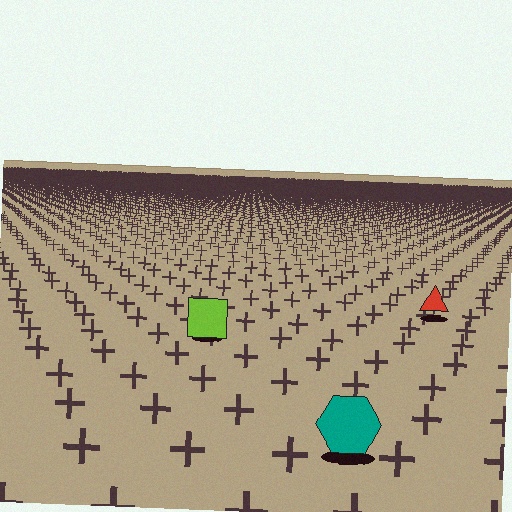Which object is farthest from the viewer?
The red triangle is farthest from the viewer. It appears smaller and the ground texture around it is denser.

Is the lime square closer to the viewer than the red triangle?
Yes. The lime square is closer — you can tell from the texture gradient: the ground texture is coarser near it.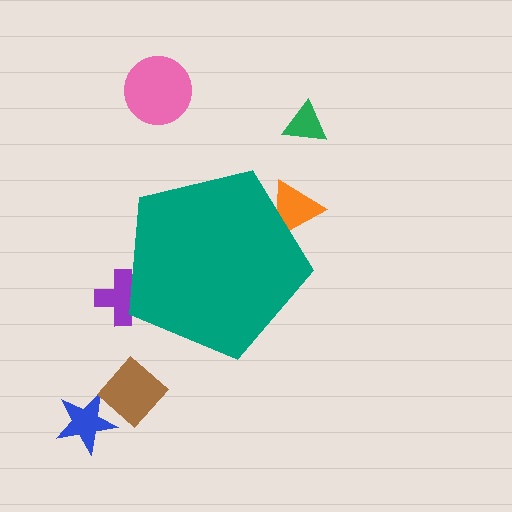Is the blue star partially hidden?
No, the blue star is fully visible.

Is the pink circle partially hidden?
No, the pink circle is fully visible.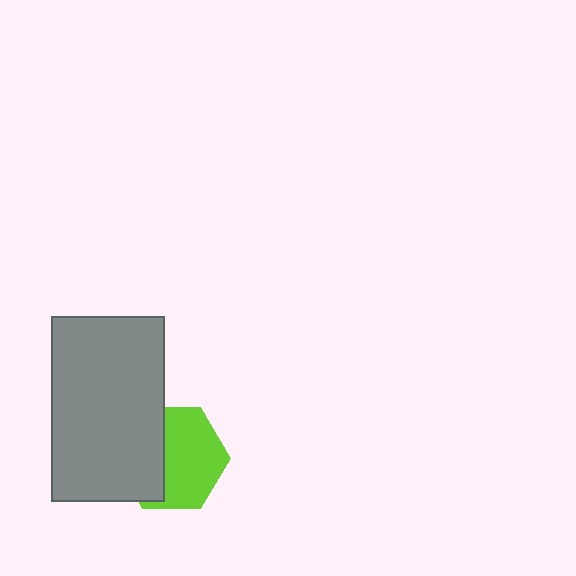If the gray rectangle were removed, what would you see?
You would see the complete lime hexagon.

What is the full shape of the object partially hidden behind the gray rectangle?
The partially hidden object is a lime hexagon.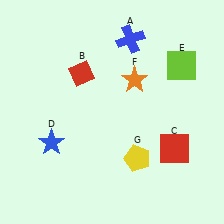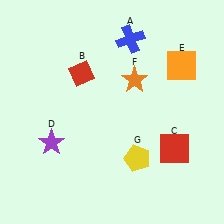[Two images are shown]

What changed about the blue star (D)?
In Image 1, D is blue. In Image 2, it changed to purple.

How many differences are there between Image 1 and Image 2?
There are 2 differences between the two images.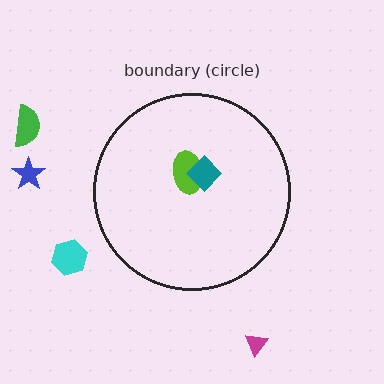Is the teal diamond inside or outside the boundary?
Inside.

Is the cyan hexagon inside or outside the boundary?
Outside.